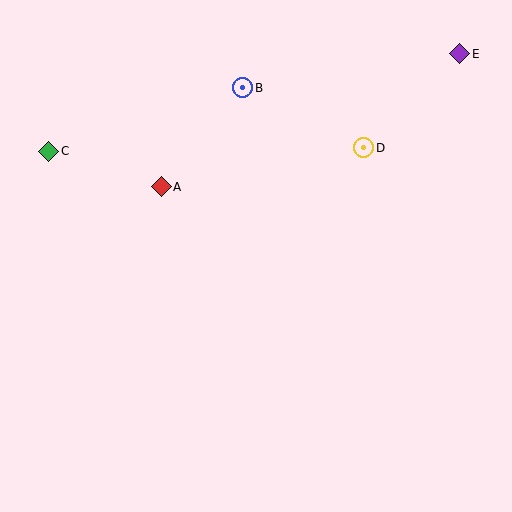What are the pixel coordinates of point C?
Point C is at (49, 151).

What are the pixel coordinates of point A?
Point A is at (161, 187).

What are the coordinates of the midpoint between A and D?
The midpoint between A and D is at (262, 167).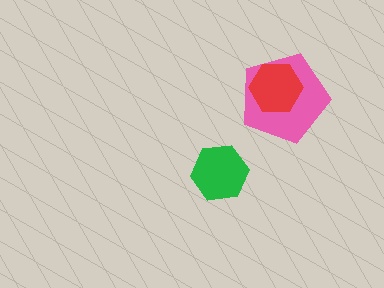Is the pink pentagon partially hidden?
Yes, it is partially covered by another shape.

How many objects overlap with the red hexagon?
1 object overlaps with the red hexagon.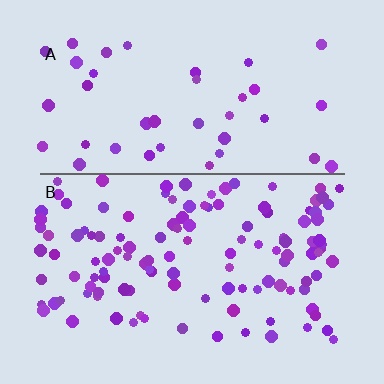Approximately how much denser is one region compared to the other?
Approximately 2.9× — region B over region A.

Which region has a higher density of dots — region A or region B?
B (the bottom).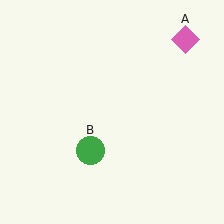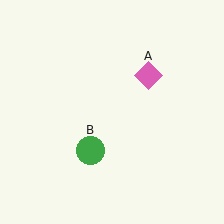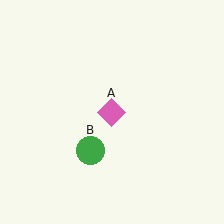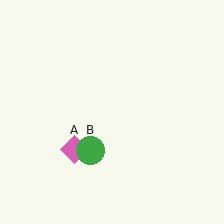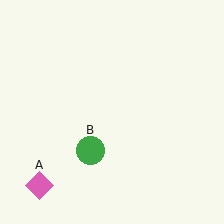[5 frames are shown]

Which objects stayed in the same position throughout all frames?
Green circle (object B) remained stationary.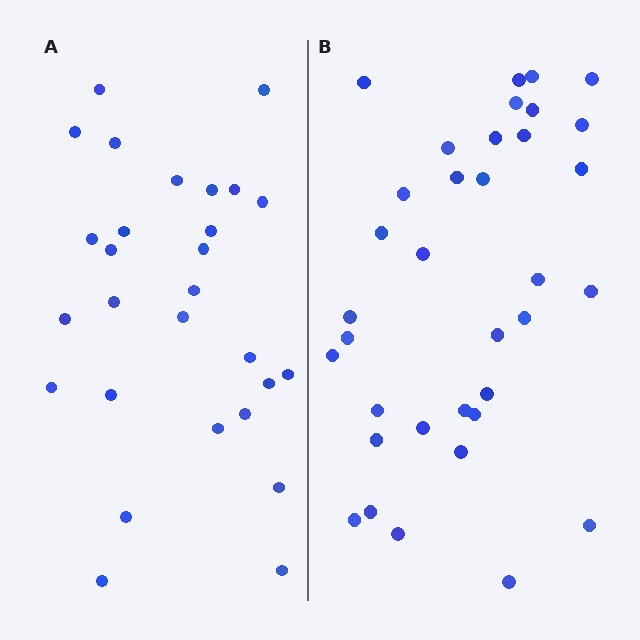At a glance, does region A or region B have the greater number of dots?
Region B (the right region) has more dots.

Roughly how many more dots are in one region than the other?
Region B has roughly 8 or so more dots than region A.